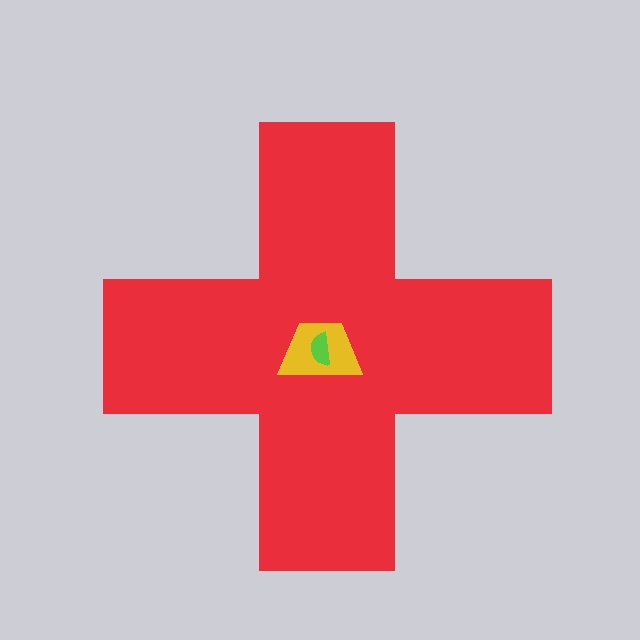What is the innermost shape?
The lime semicircle.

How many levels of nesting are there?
3.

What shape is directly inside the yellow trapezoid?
The lime semicircle.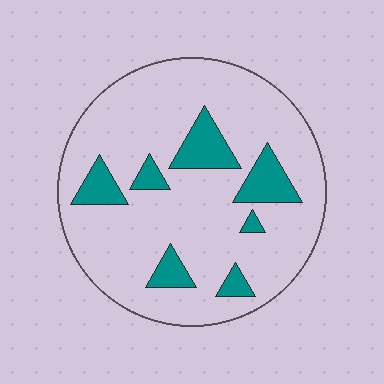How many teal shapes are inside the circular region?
7.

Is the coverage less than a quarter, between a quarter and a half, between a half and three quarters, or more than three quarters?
Less than a quarter.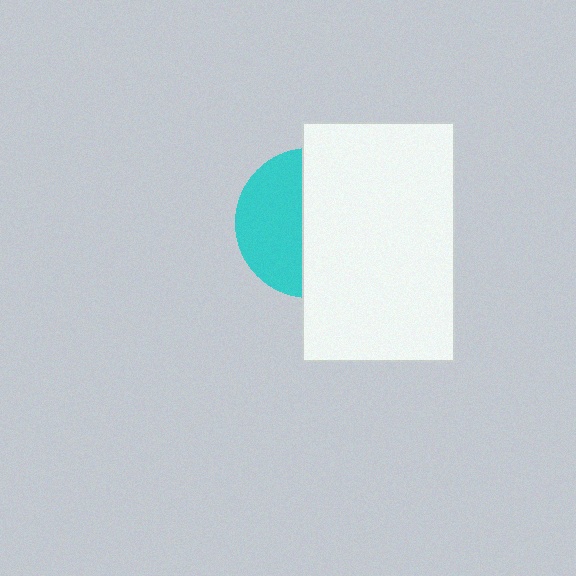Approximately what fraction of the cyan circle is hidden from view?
Roughly 57% of the cyan circle is hidden behind the white rectangle.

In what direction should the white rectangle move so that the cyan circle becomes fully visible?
The white rectangle should move right. That is the shortest direction to clear the overlap and leave the cyan circle fully visible.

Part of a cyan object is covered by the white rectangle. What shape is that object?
It is a circle.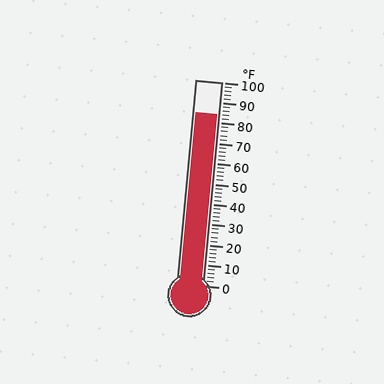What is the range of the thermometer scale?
The thermometer scale ranges from 0°F to 100°F.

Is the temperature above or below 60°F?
The temperature is above 60°F.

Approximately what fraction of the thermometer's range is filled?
The thermometer is filled to approximately 85% of its range.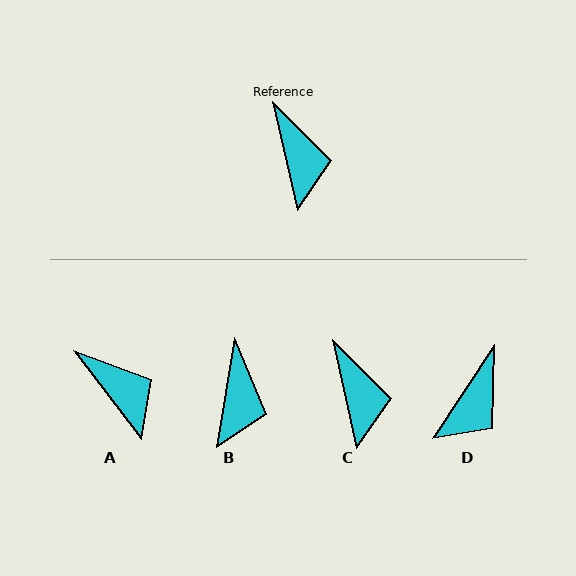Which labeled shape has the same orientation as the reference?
C.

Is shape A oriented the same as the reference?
No, it is off by about 25 degrees.